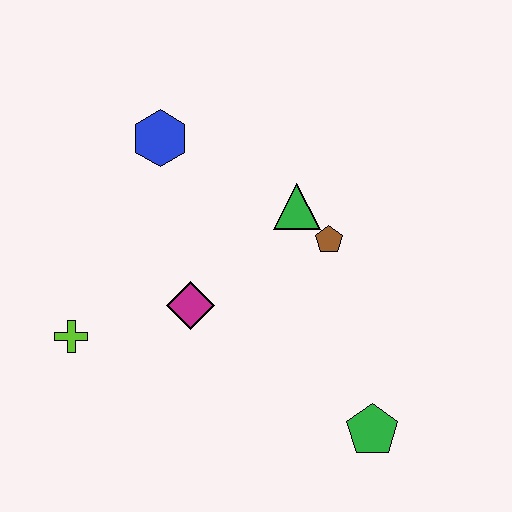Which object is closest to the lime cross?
The magenta diamond is closest to the lime cross.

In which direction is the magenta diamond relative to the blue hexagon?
The magenta diamond is below the blue hexagon.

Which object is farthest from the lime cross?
The green pentagon is farthest from the lime cross.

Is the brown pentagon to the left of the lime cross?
No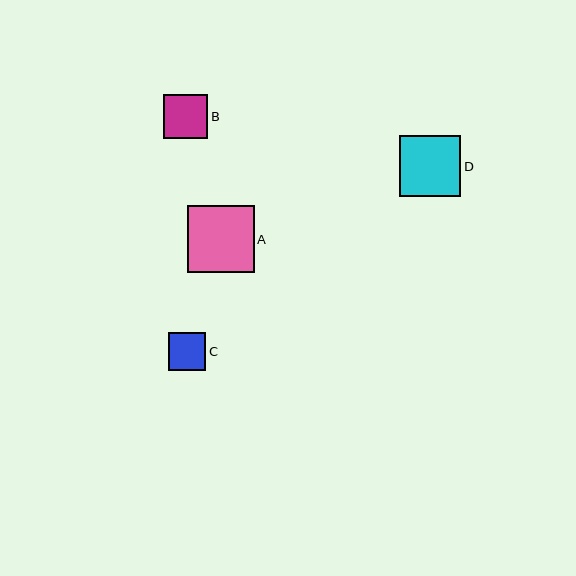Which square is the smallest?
Square C is the smallest with a size of approximately 37 pixels.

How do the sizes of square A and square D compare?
Square A and square D are approximately the same size.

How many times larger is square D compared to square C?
Square D is approximately 1.7 times the size of square C.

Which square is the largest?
Square A is the largest with a size of approximately 67 pixels.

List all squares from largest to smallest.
From largest to smallest: A, D, B, C.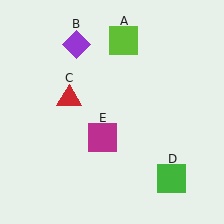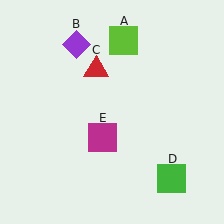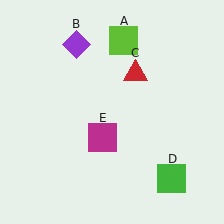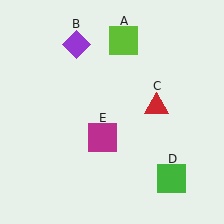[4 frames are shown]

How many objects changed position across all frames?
1 object changed position: red triangle (object C).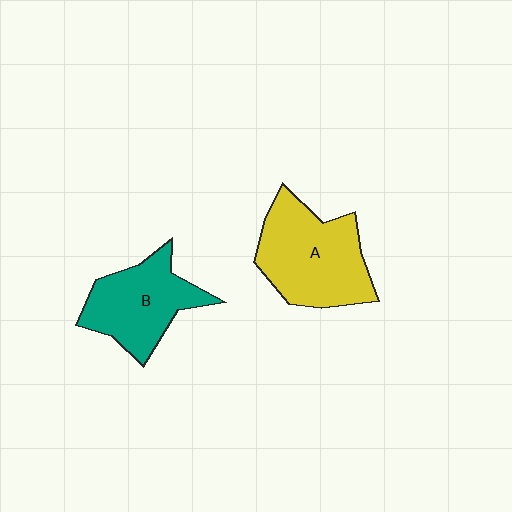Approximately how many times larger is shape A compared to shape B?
Approximately 1.2 times.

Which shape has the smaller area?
Shape B (teal).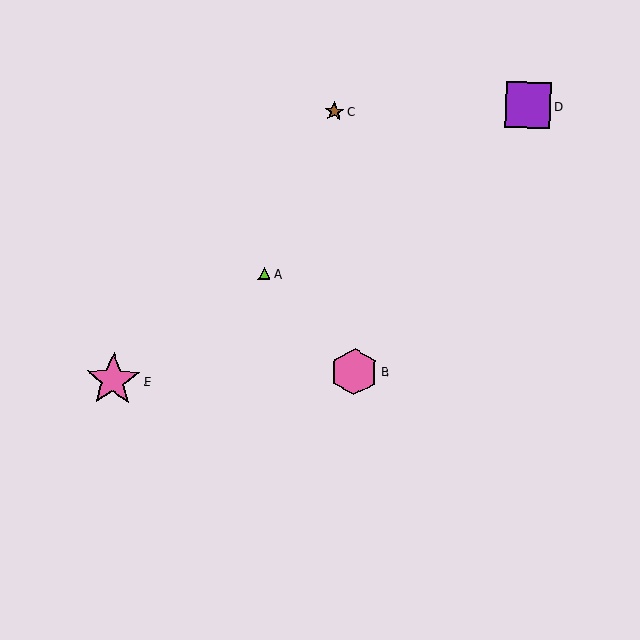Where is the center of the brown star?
The center of the brown star is at (334, 112).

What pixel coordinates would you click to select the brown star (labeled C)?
Click at (334, 112) to select the brown star C.